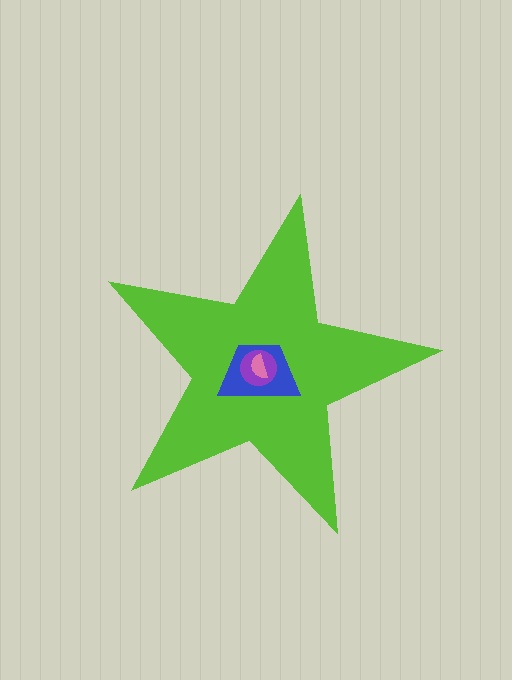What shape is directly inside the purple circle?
The pink semicircle.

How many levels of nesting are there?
4.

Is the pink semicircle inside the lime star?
Yes.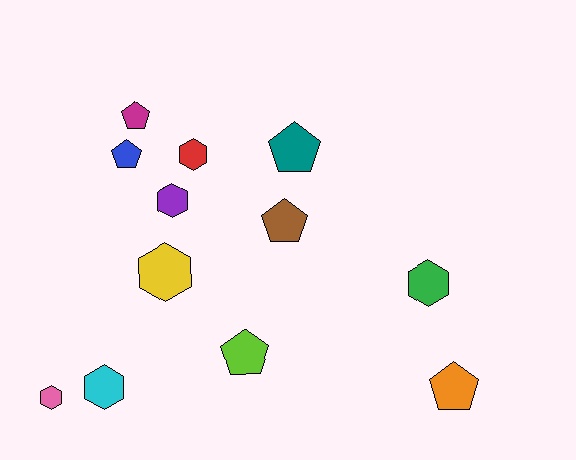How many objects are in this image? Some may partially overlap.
There are 12 objects.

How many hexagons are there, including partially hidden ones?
There are 6 hexagons.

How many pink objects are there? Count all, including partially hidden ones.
There is 1 pink object.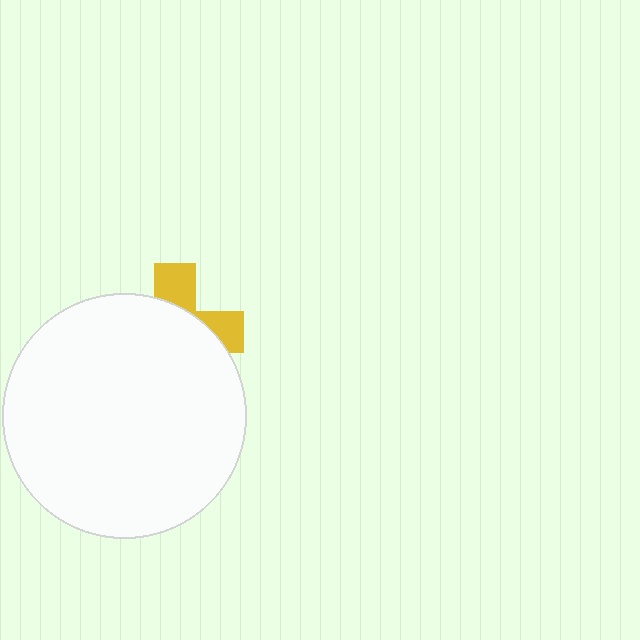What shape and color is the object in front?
The object in front is a white circle.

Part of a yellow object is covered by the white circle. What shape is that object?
It is a cross.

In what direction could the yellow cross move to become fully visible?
The yellow cross could move up. That would shift it out from behind the white circle entirely.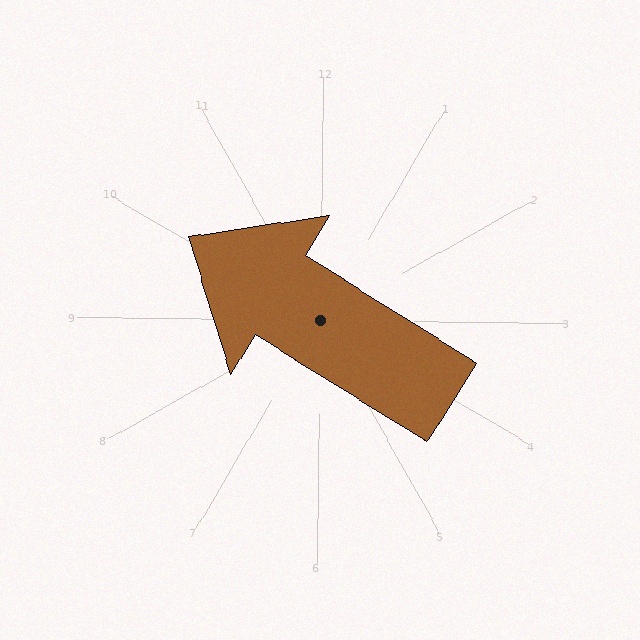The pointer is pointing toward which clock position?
Roughly 10 o'clock.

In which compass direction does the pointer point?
Northwest.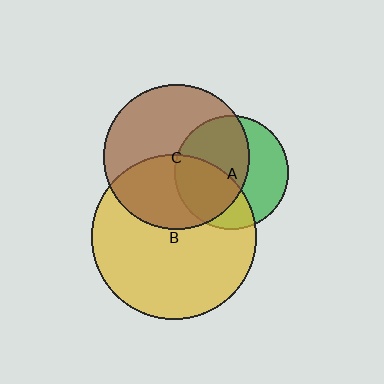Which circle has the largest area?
Circle B (yellow).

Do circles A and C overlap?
Yes.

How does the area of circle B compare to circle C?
Approximately 1.3 times.